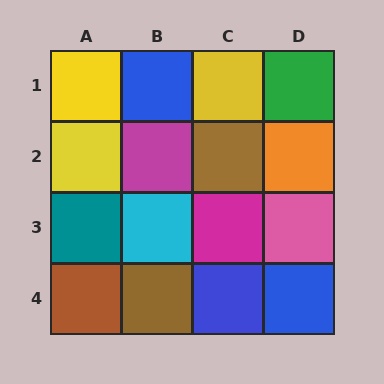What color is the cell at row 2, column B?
Magenta.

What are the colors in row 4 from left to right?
Brown, brown, blue, blue.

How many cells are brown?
3 cells are brown.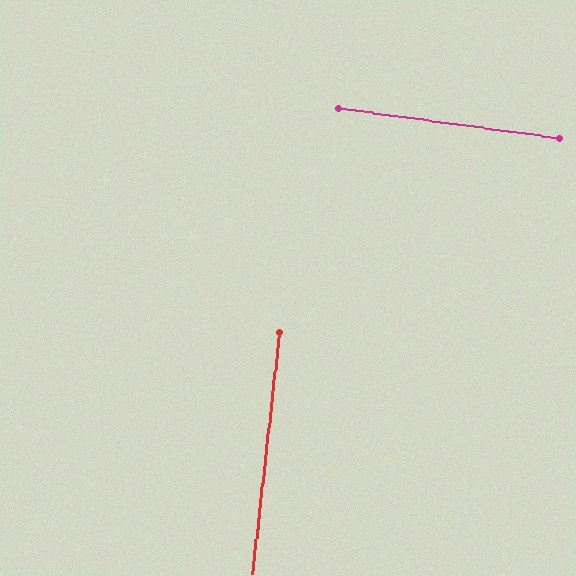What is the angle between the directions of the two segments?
Approximately 89 degrees.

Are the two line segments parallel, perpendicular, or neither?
Perpendicular — they meet at approximately 89°.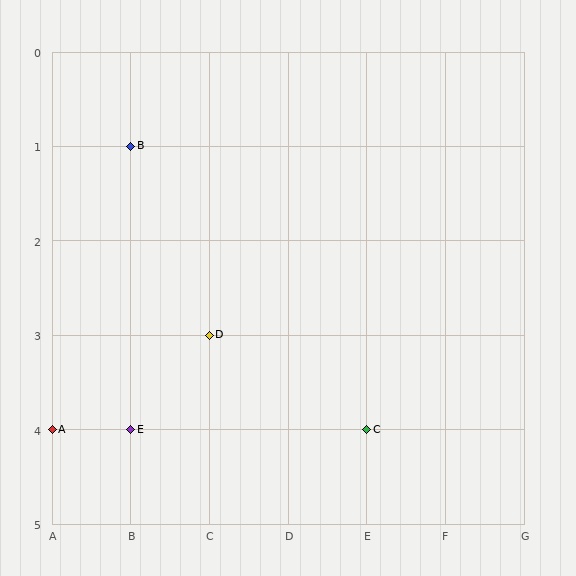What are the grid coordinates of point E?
Point E is at grid coordinates (B, 4).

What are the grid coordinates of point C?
Point C is at grid coordinates (E, 4).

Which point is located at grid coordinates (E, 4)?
Point C is at (E, 4).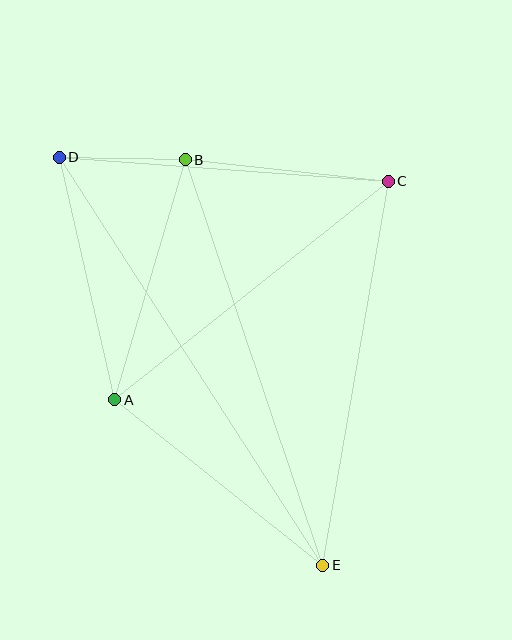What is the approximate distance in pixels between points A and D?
The distance between A and D is approximately 248 pixels.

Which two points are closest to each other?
Points B and D are closest to each other.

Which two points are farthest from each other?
Points D and E are farthest from each other.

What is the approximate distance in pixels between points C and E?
The distance between C and E is approximately 389 pixels.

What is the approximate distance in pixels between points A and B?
The distance between A and B is approximately 250 pixels.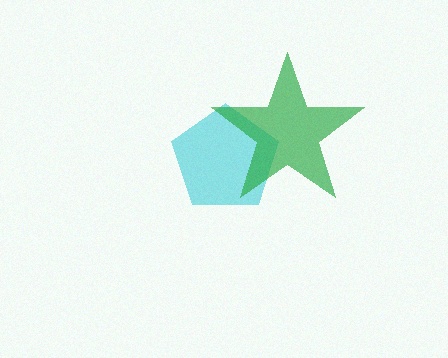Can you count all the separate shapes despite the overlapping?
Yes, there are 2 separate shapes.